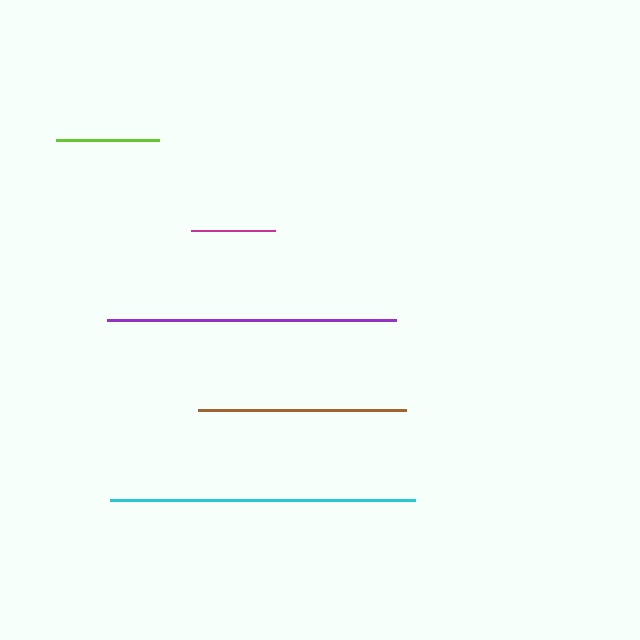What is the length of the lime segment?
The lime segment is approximately 103 pixels long.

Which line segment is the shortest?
The magenta line is the shortest at approximately 84 pixels.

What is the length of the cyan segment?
The cyan segment is approximately 305 pixels long.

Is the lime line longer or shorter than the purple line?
The purple line is longer than the lime line.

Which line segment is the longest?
The cyan line is the longest at approximately 305 pixels.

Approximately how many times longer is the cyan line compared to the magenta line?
The cyan line is approximately 3.6 times the length of the magenta line.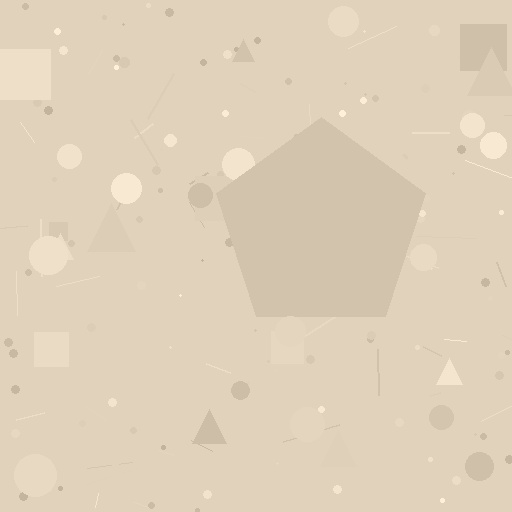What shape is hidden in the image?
A pentagon is hidden in the image.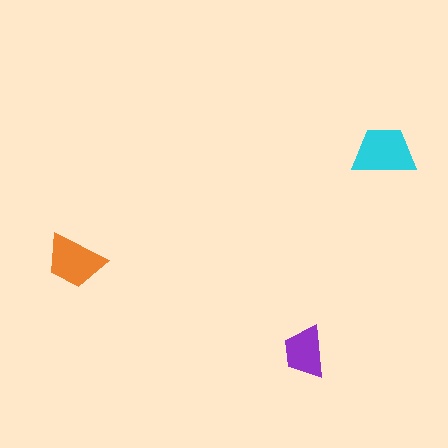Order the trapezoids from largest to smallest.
the cyan one, the orange one, the purple one.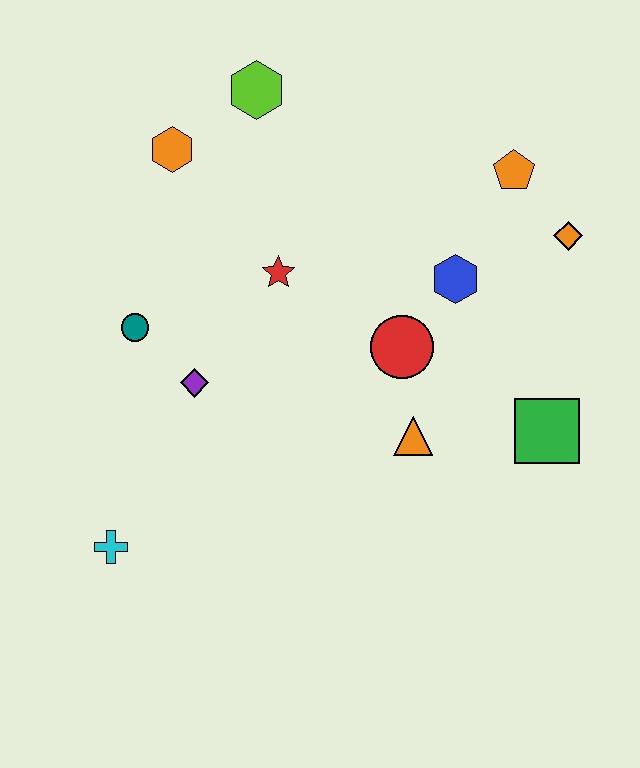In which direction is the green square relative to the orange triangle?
The green square is to the right of the orange triangle.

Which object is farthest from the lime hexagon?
The cyan cross is farthest from the lime hexagon.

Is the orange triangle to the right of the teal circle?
Yes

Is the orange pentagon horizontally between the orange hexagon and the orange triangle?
No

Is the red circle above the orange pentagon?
No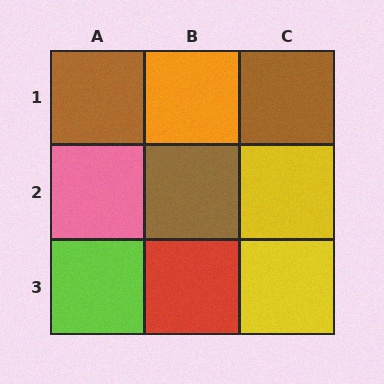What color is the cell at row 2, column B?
Brown.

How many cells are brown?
3 cells are brown.